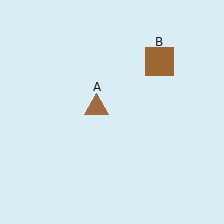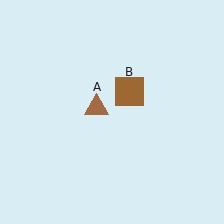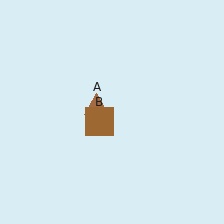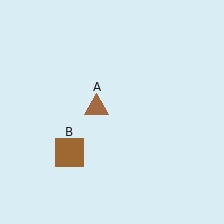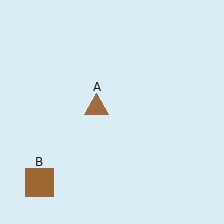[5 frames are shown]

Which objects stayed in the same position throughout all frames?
Brown triangle (object A) remained stationary.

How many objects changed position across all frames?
1 object changed position: brown square (object B).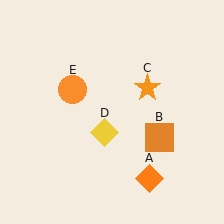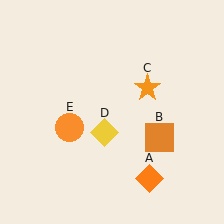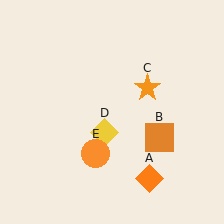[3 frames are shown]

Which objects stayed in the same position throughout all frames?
Orange diamond (object A) and orange square (object B) and orange star (object C) and yellow diamond (object D) remained stationary.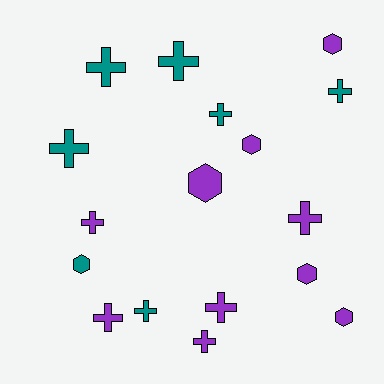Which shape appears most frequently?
Cross, with 11 objects.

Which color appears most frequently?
Purple, with 10 objects.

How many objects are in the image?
There are 17 objects.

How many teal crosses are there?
There are 6 teal crosses.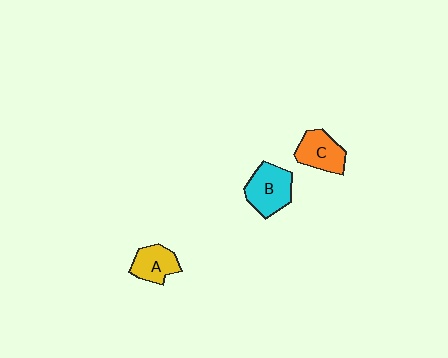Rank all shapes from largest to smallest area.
From largest to smallest: B (cyan), C (orange), A (yellow).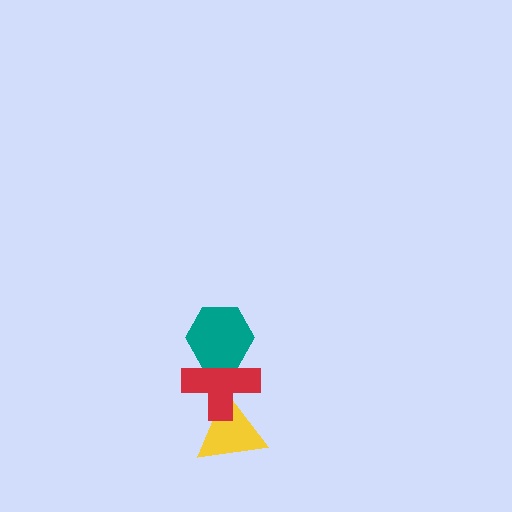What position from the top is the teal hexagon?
The teal hexagon is 1st from the top.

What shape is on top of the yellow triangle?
The red cross is on top of the yellow triangle.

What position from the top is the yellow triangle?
The yellow triangle is 3rd from the top.